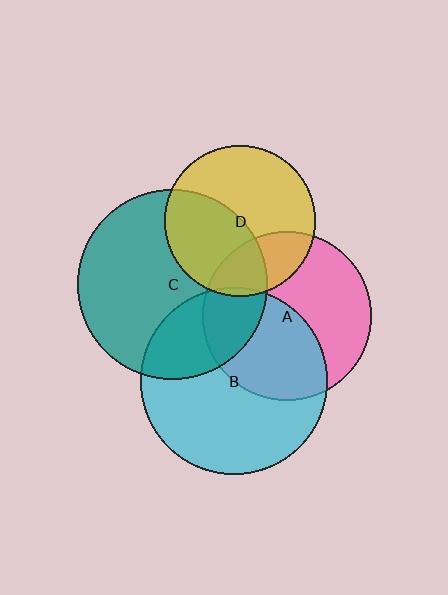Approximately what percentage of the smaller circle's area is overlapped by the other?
Approximately 45%.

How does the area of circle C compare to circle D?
Approximately 1.6 times.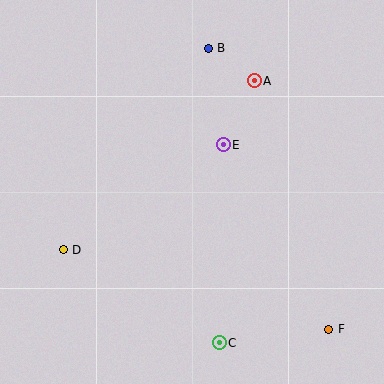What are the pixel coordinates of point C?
Point C is at (219, 343).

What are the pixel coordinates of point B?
Point B is at (208, 48).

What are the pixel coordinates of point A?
Point A is at (254, 81).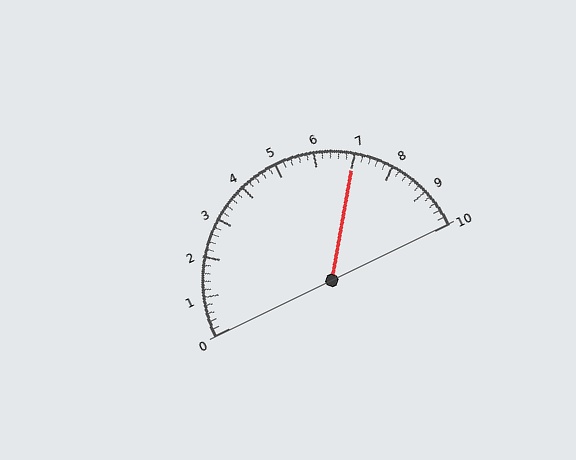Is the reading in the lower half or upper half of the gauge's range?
The reading is in the upper half of the range (0 to 10).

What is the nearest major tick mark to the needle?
The nearest major tick mark is 7.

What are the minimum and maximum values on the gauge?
The gauge ranges from 0 to 10.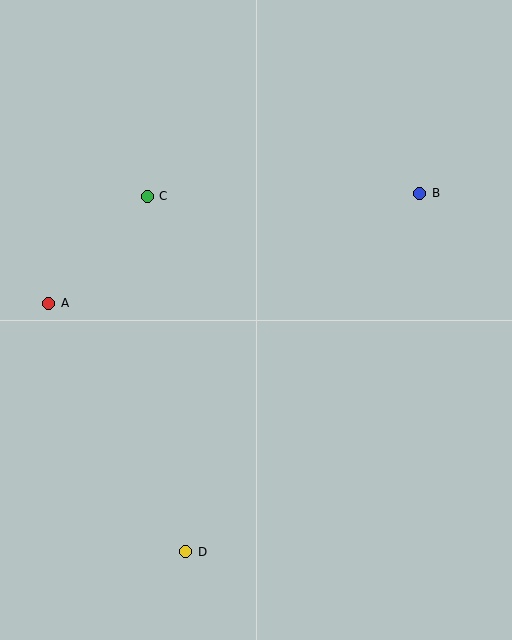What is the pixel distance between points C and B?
The distance between C and B is 272 pixels.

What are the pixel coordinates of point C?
Point C is at (147, 196).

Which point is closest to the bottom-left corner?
Point D is closest to the bottom-left corner.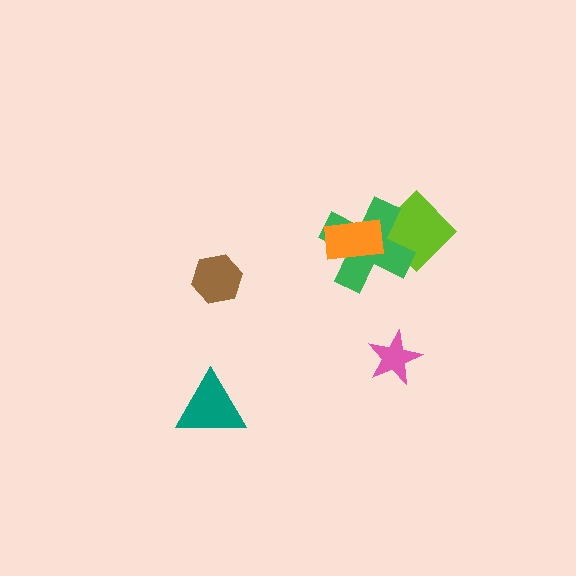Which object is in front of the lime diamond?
The green cross is in front of the lime diamond.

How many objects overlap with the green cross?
2 objects overlap with the green cross.